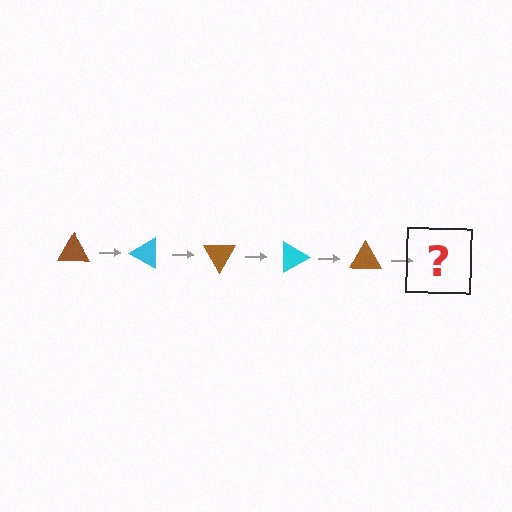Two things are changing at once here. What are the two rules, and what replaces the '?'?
The two rules are that it rotates 30 degrees each step and the color cycles through brown and cyan. The '?' should be a cyan triangle, rotated 150 degrees from the start.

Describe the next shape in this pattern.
It should be a cyan triangle, rotated 150 degrees from the start.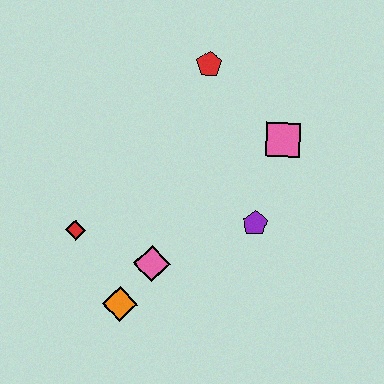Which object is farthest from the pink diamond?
The red pentagon is farthest from the pink diamond.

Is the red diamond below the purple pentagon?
Yes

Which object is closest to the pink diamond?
The orange diamond is closest to the pink diamond.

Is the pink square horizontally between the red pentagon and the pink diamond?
No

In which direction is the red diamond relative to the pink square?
The red diamond is to the left of the pink square.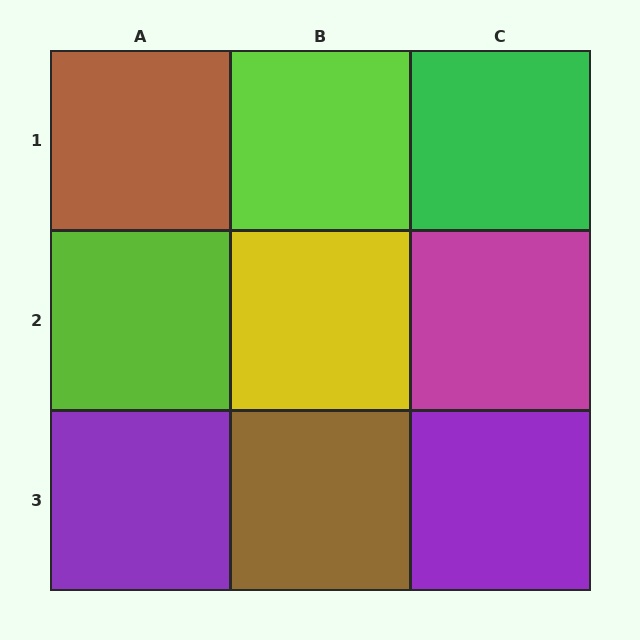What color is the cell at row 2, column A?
Lime.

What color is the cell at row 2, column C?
Magenta.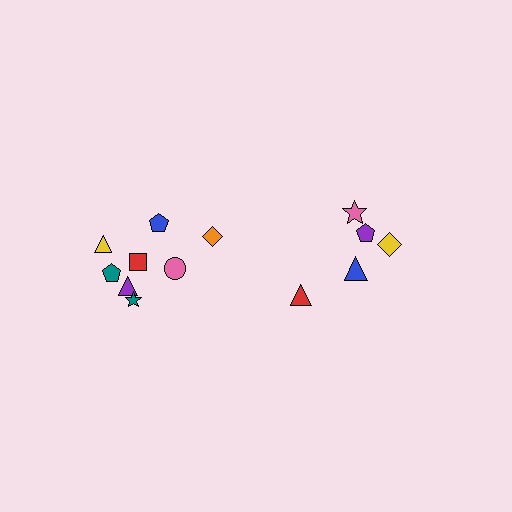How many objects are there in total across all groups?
There are 13 objects.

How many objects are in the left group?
There are 8 objects.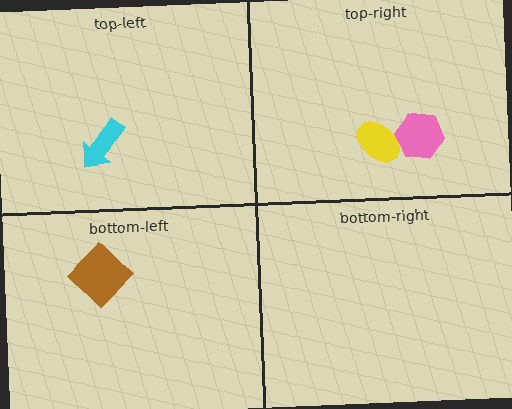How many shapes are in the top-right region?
2.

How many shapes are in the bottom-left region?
1.